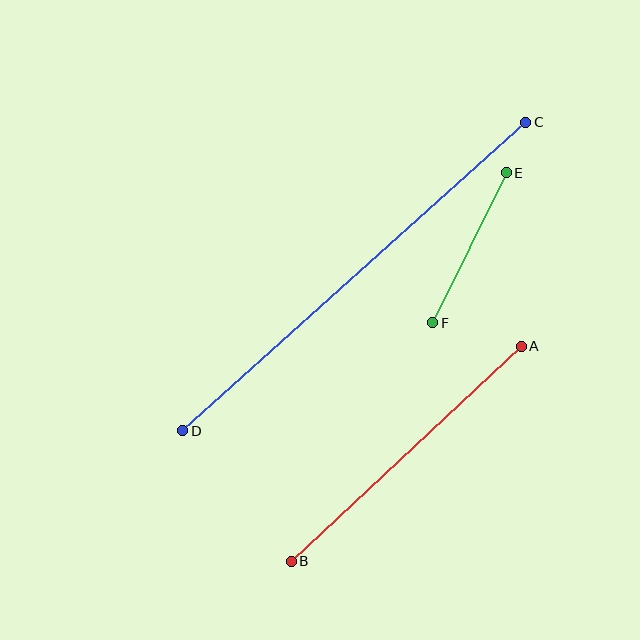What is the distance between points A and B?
The distance is approximately 315 pixels.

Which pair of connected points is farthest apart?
Points C and D are farthest apart.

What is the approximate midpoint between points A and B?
The midpoint is at approximately (406, 454) pixels.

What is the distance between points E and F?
The distance is approximately 167 pixels.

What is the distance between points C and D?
The distance is approximately 461 pixels.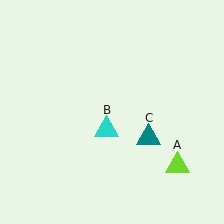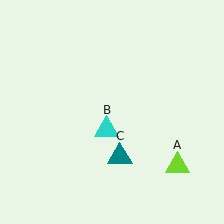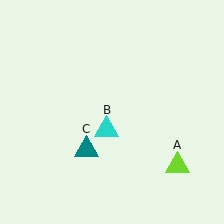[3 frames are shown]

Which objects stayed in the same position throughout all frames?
Lime triangle (object A) and cyan triangle (object B) remained stationary.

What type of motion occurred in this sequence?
The teal triangle (object C) rotated clockwise around the center of the scene.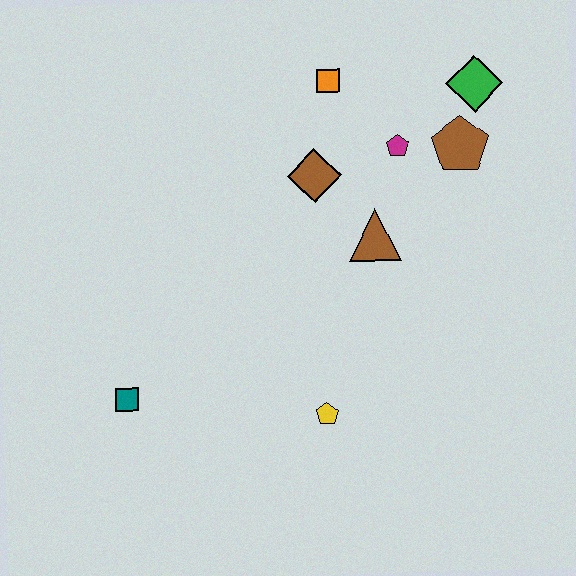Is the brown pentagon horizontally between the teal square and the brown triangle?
No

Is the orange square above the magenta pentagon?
Yes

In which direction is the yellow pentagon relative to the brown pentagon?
The yellow pentagon is below the brown pentagon.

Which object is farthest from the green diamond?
The teal square is farthest from the green diamond.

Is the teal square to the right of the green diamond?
No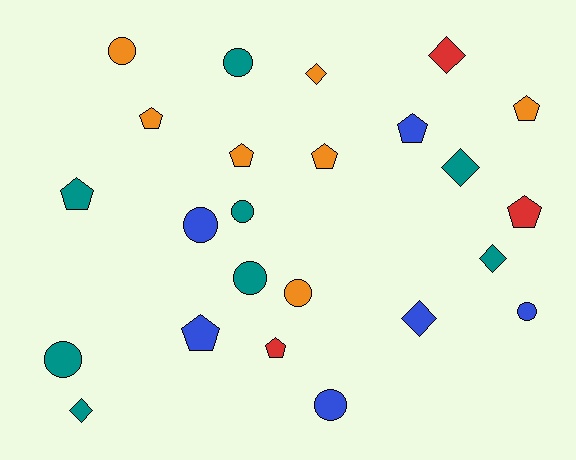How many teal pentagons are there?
There is 1 teal pentagon.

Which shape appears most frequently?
Pentagon, with 9 objects.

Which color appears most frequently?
Teal, with 8 objects.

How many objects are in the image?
There are 24 objects.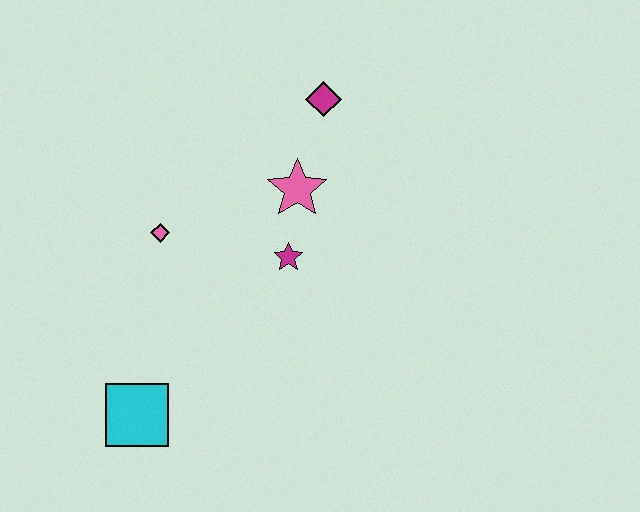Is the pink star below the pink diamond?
No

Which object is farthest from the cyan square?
The magenta diamond is farthest from the cyan square.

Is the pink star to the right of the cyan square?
Yes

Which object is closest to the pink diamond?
The magenta star is closest to the pink diamond.